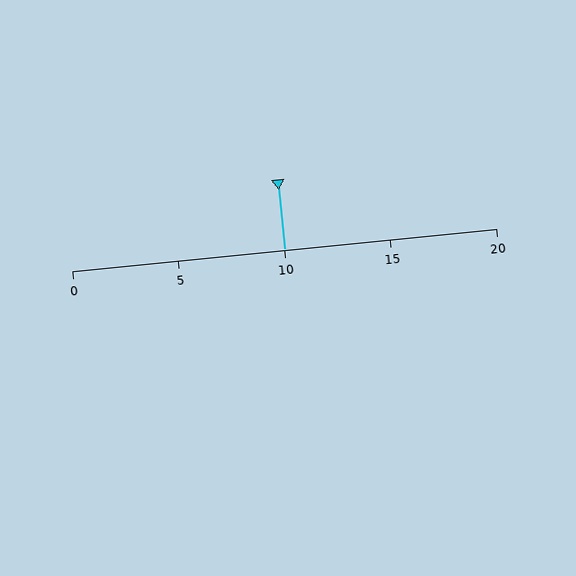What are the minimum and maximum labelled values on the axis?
The axis runs from 0 to 20.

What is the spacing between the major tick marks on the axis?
The major ticks are spaced 5 apart.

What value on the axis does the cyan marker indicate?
The marker indicates approximately 10.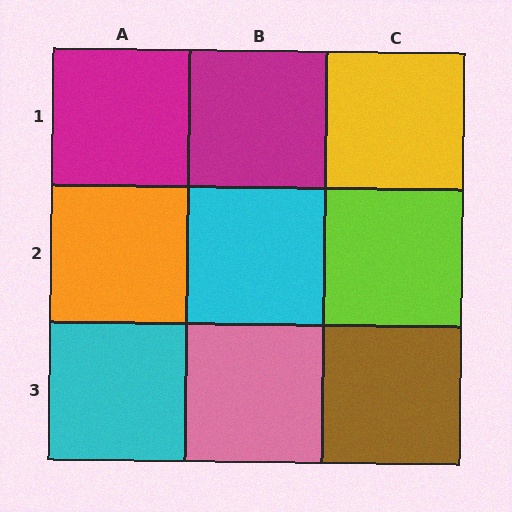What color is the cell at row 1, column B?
Magenta.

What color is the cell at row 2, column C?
Lime.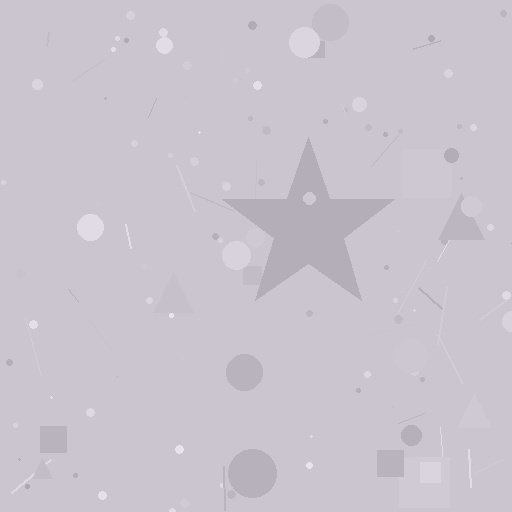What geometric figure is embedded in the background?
A star is embedded in the background.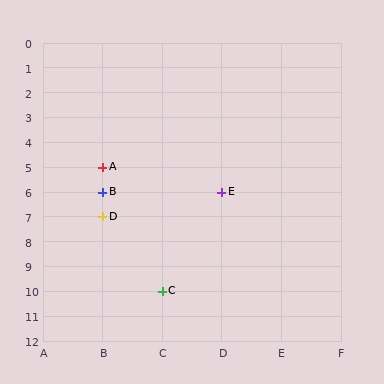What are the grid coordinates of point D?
Point D is at grid coordinates (B, 7).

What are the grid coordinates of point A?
Point A is at grid coordinates (B, 5).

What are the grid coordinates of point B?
Point B is at grid coordinates (B, 6).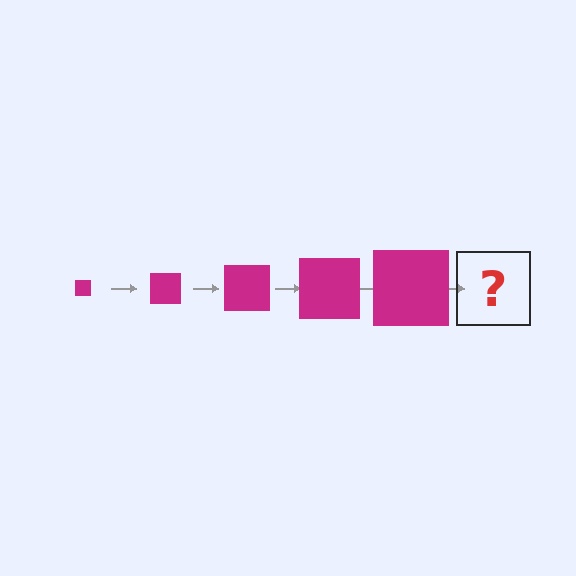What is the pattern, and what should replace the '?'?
The pattern is that the square gets progressively larger each step. The '?' should be a magenta square, larger than the previous one.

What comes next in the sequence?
The next element should be a magenta square, larger than the previous one.